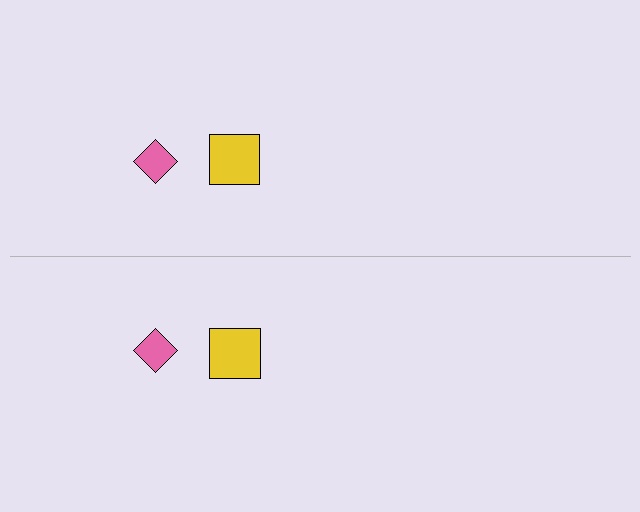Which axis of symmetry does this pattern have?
The pattern has a horizontal axis of symmetry running through the center of the image.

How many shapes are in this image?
There are 4 shapes in this image.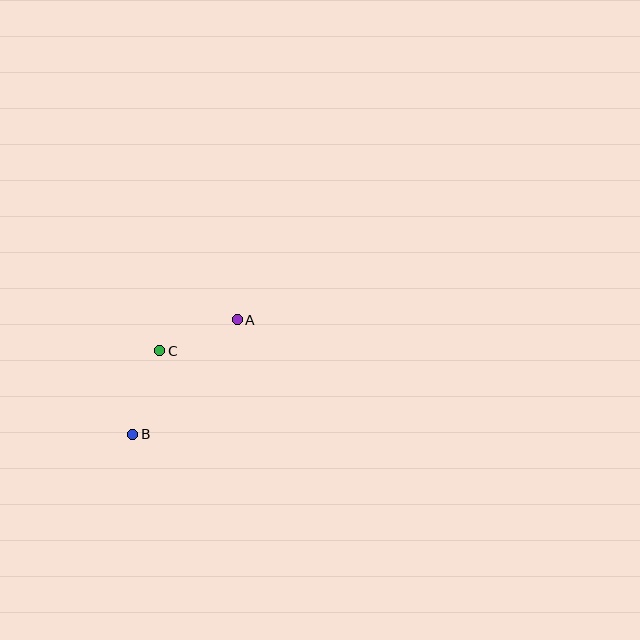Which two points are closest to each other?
Points A and C are closest to each other.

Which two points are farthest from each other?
Points A and B are farthest from each other.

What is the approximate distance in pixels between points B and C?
The distance between B and C is approximately 88 pixels.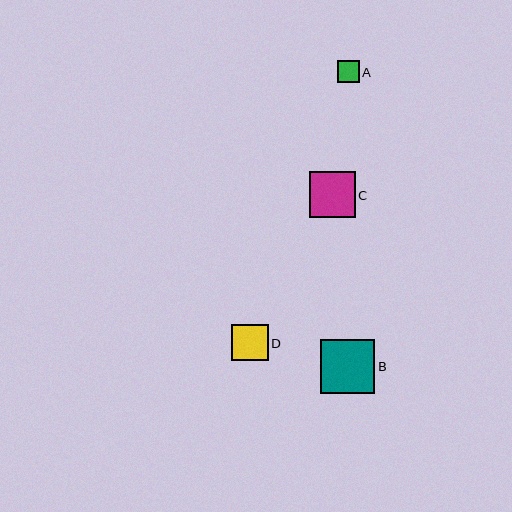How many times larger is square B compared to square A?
Square B is approximately 2.5 times the size of square A.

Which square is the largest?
Square B is the largest with a size of approximately 54 pixels.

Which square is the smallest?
Square A is the smallest with a size of approximately 22 pixels.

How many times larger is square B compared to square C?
Square B is approximately 1.2 times the size of square C.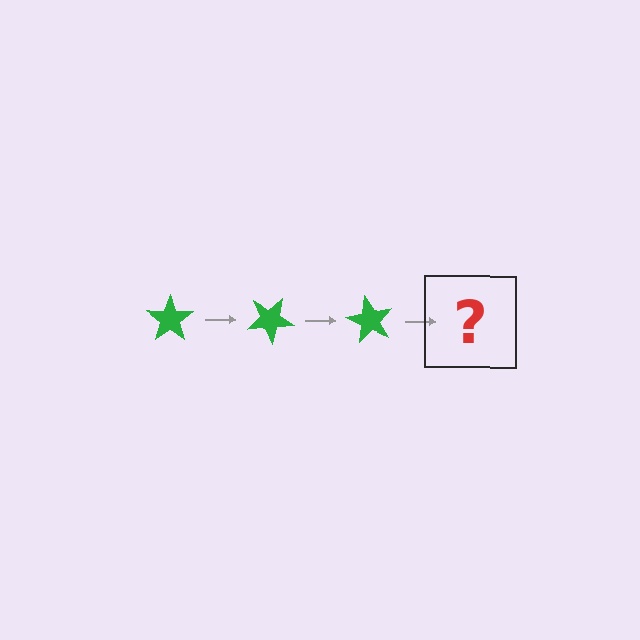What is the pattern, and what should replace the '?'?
The pattern is that the star rotates 30 degrees each step. The '?' should be a green star rotated 90 degrees.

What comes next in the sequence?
The next element should be a green star rotated 90 degrees.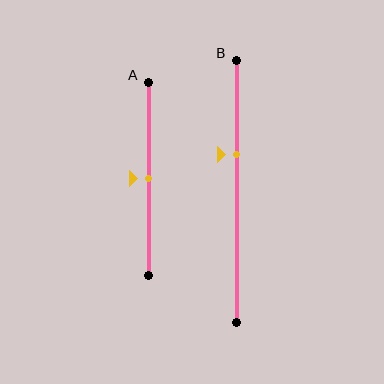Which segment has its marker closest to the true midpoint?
Segment A has its marker closest to the true midpoint.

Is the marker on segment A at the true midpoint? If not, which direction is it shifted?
Yes, the marker on segment A is at the true midpoint.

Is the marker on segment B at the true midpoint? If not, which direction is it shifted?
No, the marker on segment B is shifted upward by about 14% of the segment length.